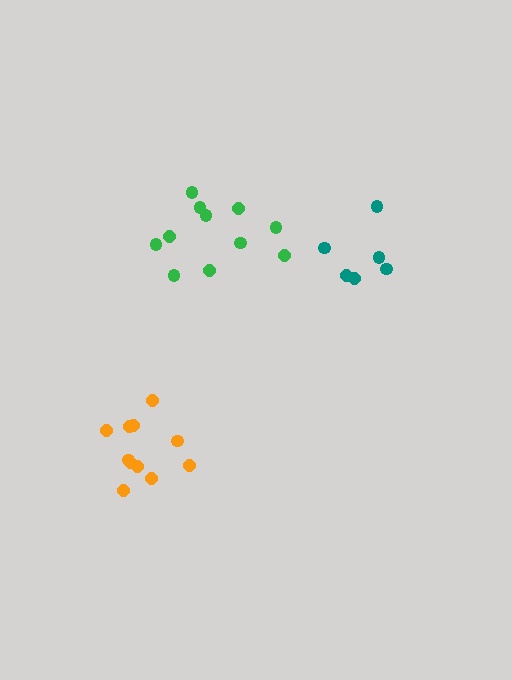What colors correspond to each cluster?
The clusters are colored: teal, green, orange.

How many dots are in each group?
Group 1: 6 dots, Group 2: 11 dots, Group 3: 11 dots (28 total).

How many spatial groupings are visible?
There are 3 spatial groupings.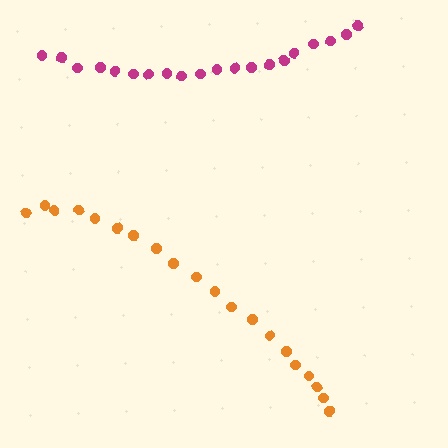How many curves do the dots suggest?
There are 2 distinct paths.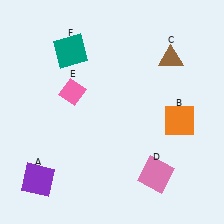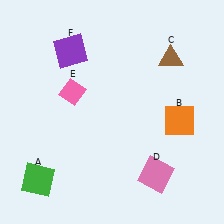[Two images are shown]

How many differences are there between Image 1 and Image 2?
There are 2 differences between the two images.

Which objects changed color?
A changed from purple to green. F changed from teal to purple.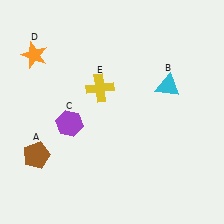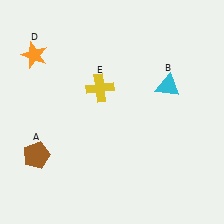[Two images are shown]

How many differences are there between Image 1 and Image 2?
There is 1 difference between the two images.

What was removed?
The purple hexagon (C) was removed in Image 2.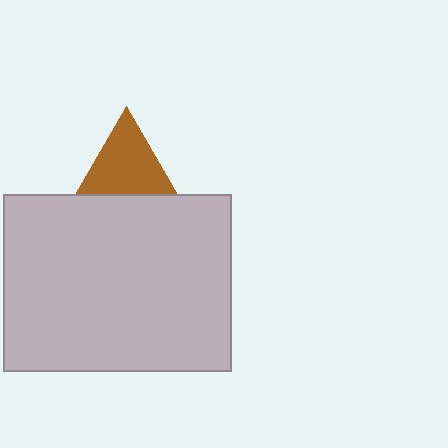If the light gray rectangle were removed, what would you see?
You would see the complete brown triangle.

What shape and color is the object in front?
The object in front is a light gray rectangle.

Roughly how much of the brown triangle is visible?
About half of it is visible (roughly 57%).